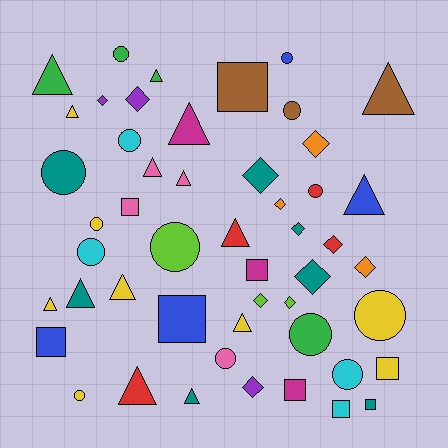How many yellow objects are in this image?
There are 8 yellow objects.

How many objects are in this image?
There are 50 objects.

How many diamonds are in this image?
There are 12 diamonds.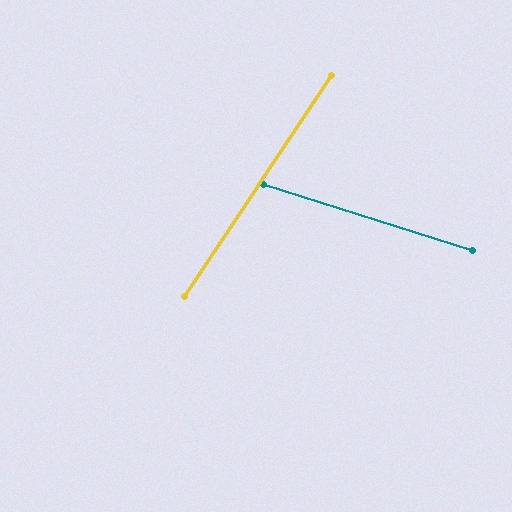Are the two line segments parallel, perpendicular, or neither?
Neither parallel nor perpendicular — they differ by about 74°.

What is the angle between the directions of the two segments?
Approximately 74 degrees.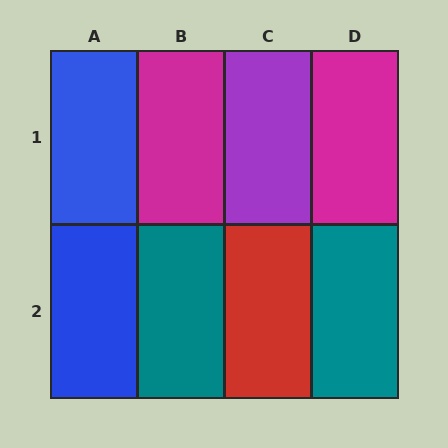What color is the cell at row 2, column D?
Teal.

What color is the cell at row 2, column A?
Blue.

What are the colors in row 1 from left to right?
Blue, magenta, purple, magenta.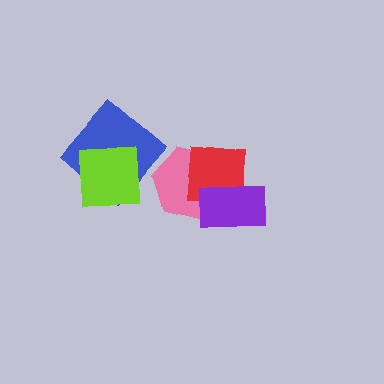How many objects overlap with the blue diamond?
1 object overlaps with the blue diamond.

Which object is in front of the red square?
The purple rectangle is in front of the red square.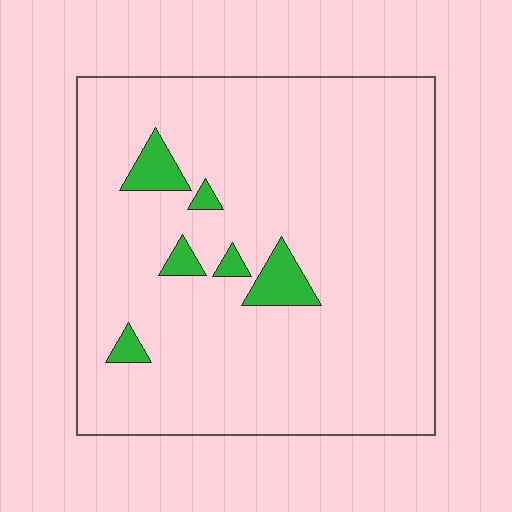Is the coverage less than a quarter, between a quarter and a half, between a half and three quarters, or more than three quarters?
Less than a quarter.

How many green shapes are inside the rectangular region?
6.